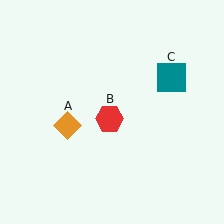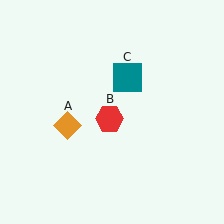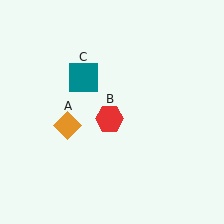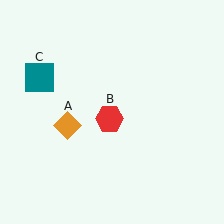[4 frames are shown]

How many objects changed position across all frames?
1 object changed position: teal square (object C).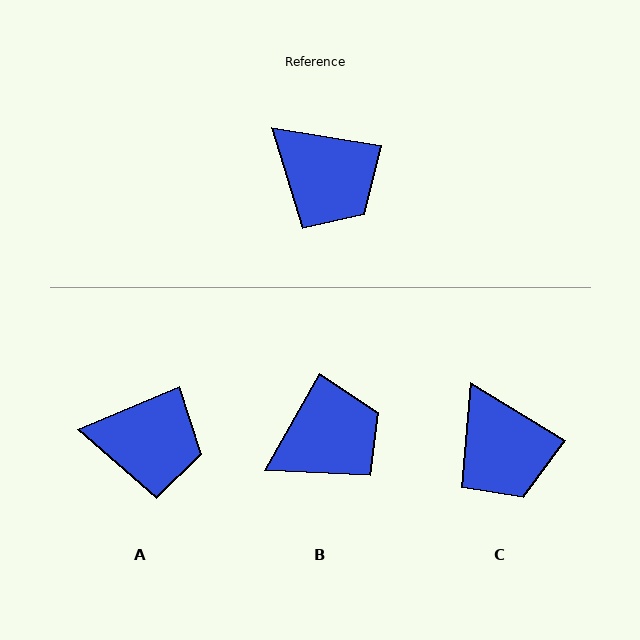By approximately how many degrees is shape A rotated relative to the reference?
Approximately 32 degrees counter-clockwise.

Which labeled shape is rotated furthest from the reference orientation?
B, about 70 degrees away.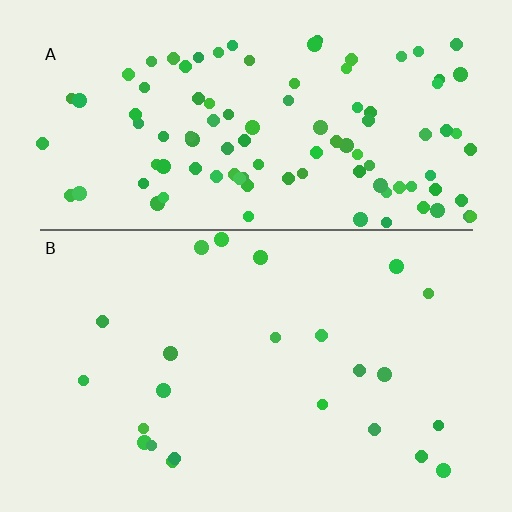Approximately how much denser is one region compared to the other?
Approximately 4.5× — region A over region B.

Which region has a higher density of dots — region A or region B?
A (the top).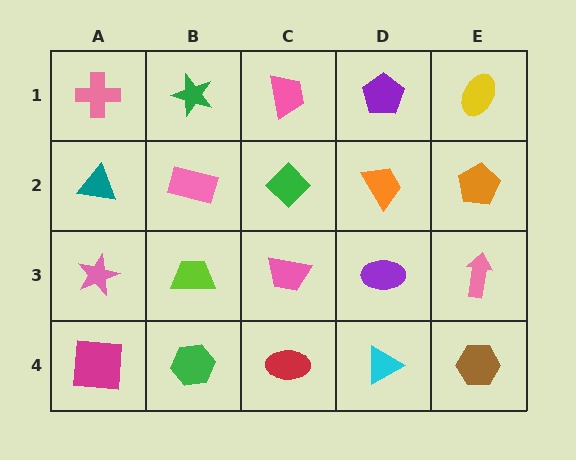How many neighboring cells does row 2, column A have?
3.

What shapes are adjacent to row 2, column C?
A pink trapezoid (row 1, column C), a pink trapezoid (row 3, column C), a pink rectangle (row 2, column B), an orange trapezoid (row 2, column D).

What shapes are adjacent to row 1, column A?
A teal triangle (row 2, column A), a green star (row 1, column B).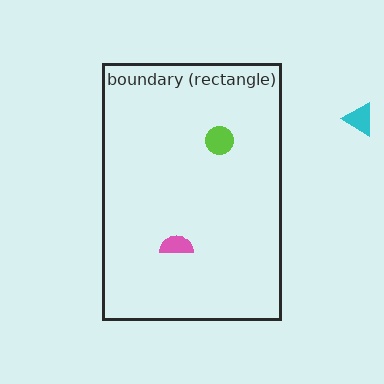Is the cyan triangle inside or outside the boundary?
Outside.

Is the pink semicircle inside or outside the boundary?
Inside.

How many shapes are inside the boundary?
2 inside, 1 outside.